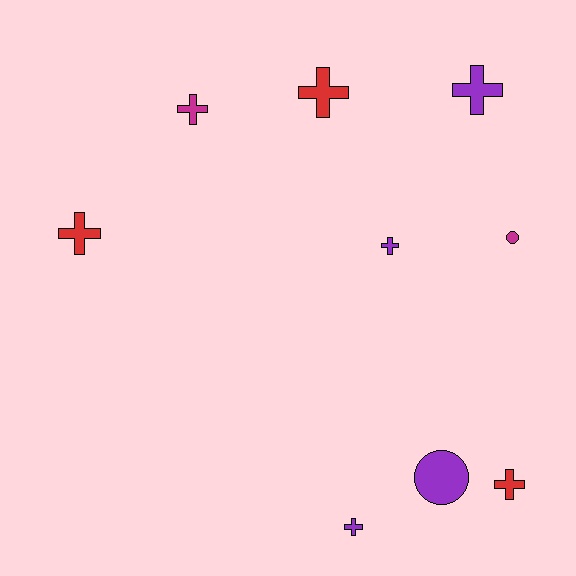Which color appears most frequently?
Purple, with 4 objects.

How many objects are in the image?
There are 9 objects.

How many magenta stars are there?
There are no magenta stars.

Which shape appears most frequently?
Cross, with 7 objects.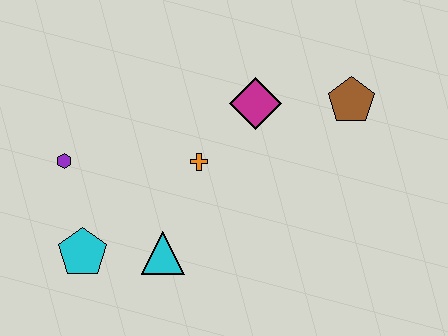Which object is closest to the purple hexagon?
The cyan pentagon is closest to the purple hexagon.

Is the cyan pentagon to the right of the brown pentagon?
No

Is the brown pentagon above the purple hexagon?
Yes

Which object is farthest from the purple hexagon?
The brown pentagon is farthest from the purple hexagon.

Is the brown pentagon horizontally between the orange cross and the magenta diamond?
No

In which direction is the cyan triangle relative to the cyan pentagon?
The cyan triangle is to the right of the cyan pentagon.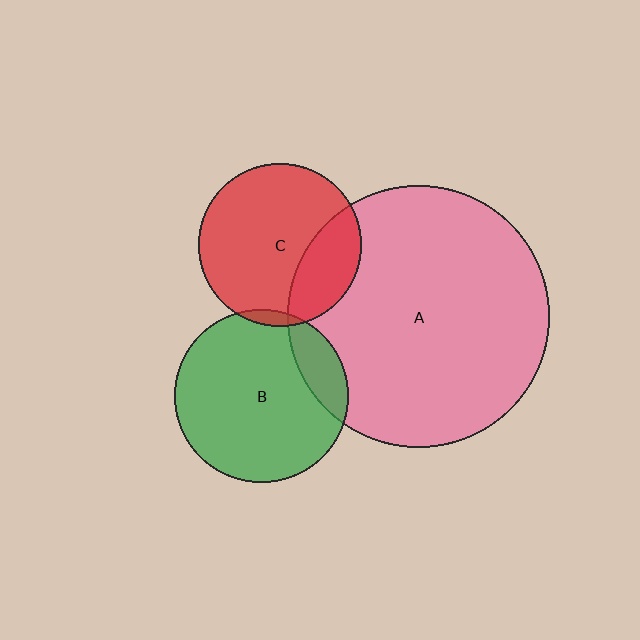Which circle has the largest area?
Circle A (pink).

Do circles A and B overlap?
Yes.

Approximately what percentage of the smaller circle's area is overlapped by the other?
Approximately 15%.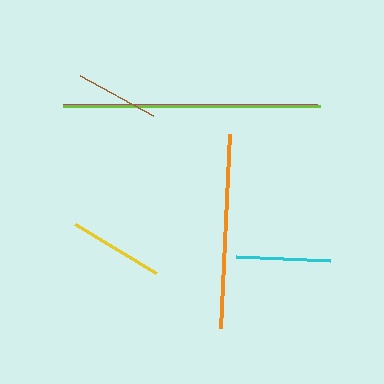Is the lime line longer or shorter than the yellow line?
The lime line is longer than the yellow line.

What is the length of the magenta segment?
The magenta segment is approximately 255 pixels long.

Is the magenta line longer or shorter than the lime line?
The lime line is longer than the magenta line.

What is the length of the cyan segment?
The cyan segment is approximately 94 pixels long.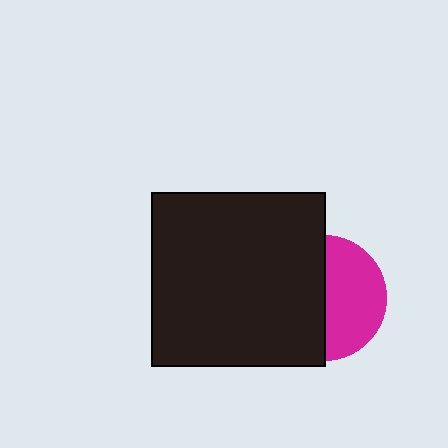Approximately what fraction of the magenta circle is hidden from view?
Roughly 52% of the magenta circle is hidden behind the black square.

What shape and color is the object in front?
The object in front is a black square.